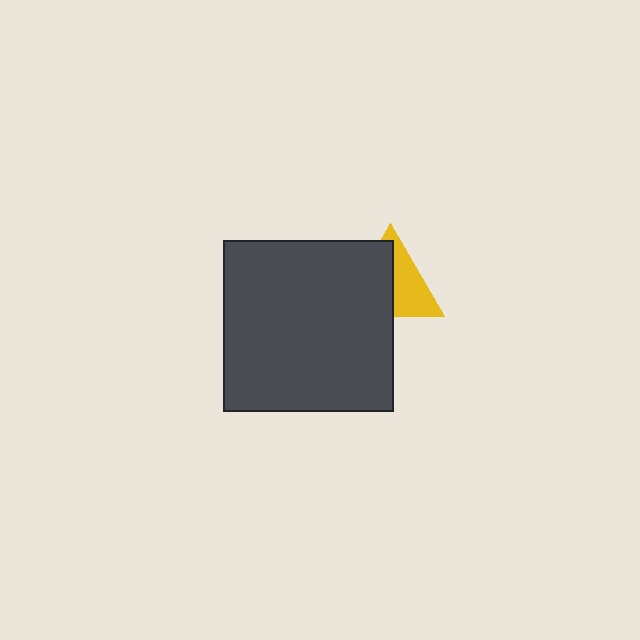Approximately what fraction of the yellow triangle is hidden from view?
Roughly 53% of the yellow triangle is hidden behind the dark gray square.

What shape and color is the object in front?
The object in front is a dark gray square.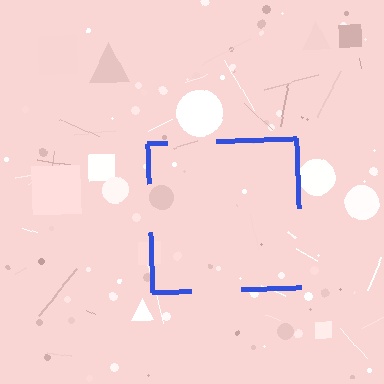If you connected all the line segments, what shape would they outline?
They would outline a square.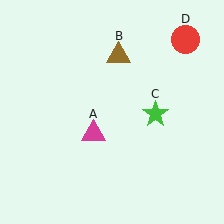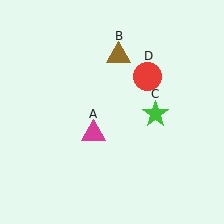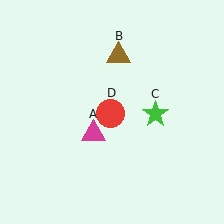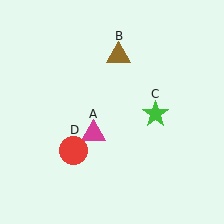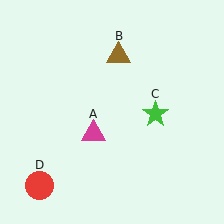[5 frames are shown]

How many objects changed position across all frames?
1 object changed position: red circle (object D).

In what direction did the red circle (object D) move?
The red circle (object D) moved down and to the left.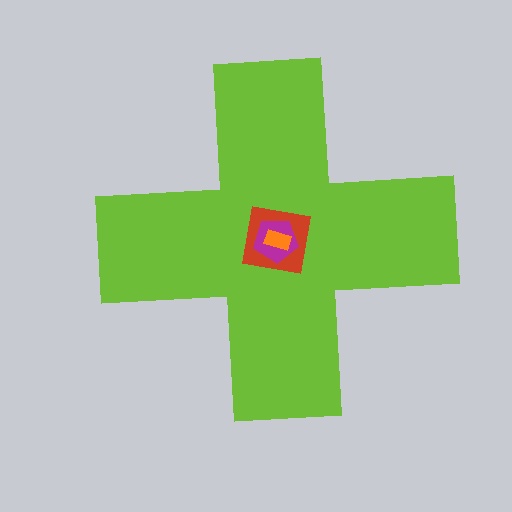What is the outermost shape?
The lime cross.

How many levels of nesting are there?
4.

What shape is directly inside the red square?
The magenta pentagon.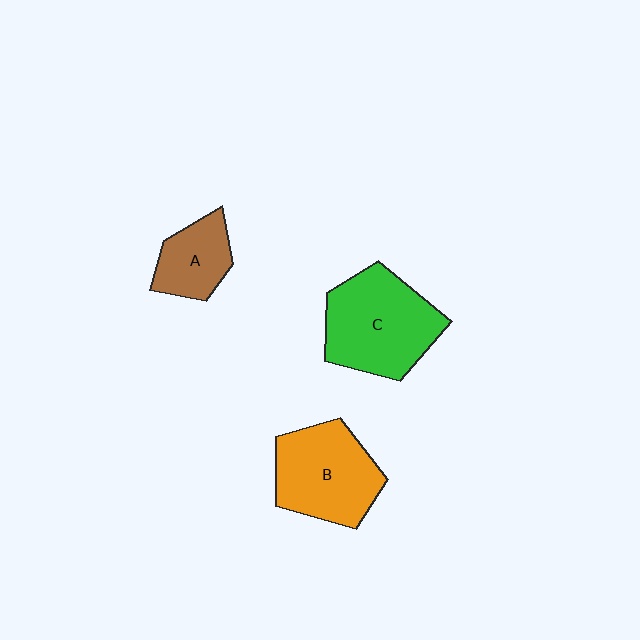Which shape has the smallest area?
Shape A (brown).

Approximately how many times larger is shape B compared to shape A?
Approximately 1.7 times.